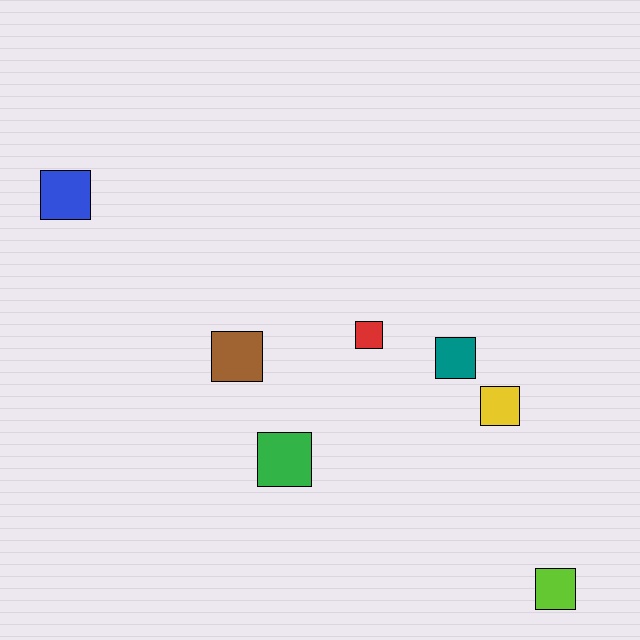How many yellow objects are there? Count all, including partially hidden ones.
There is 1 yellow object.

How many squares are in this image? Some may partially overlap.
There are 7 squares.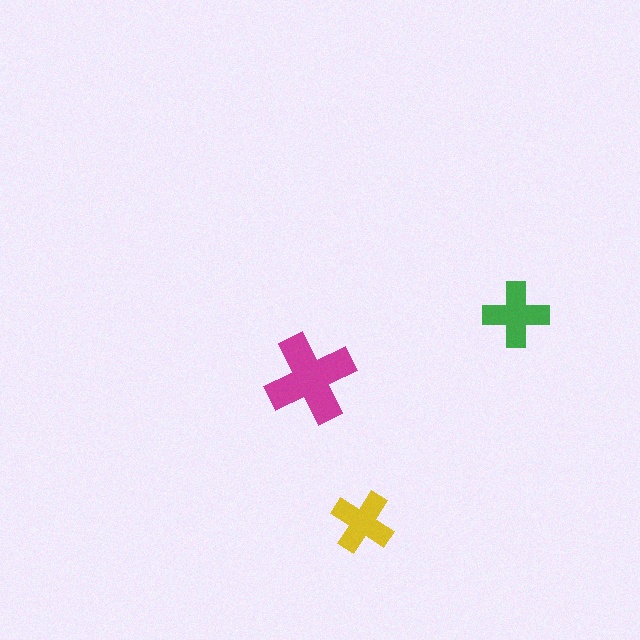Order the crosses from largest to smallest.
the magenta one, the green one, the yellow one.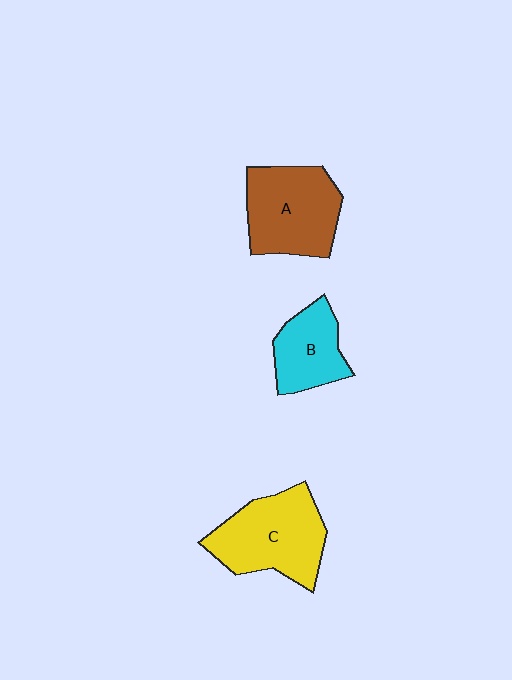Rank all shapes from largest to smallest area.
From largest to smallest: C (yellow), A (brown), B (cyan).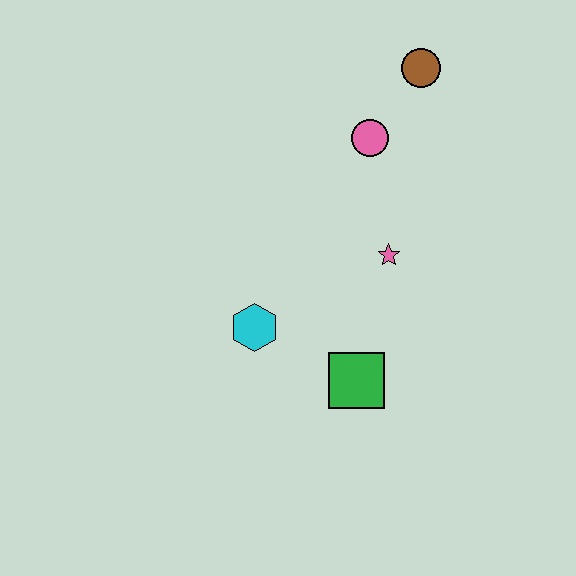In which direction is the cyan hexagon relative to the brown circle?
The cyan hexagon is below the brown circle.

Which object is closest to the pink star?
The pink circle is closest to the pink star.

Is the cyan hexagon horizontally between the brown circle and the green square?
No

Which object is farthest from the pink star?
The brown circle is farthest from the pink star.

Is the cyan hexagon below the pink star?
Yes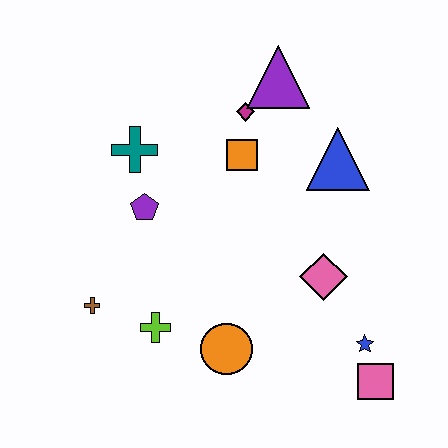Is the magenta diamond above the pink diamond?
Yes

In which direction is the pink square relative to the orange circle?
The pink square is to the right of the orange circle.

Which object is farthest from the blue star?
The teal cross is farthest from the blue star.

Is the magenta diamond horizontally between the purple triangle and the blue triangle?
No